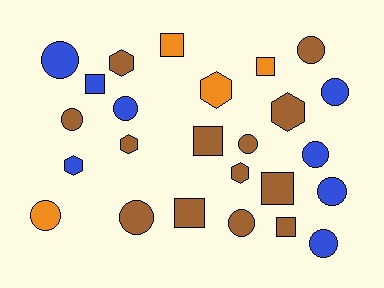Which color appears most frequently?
Brown, with 13 objects.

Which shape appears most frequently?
Circle, with 12 objects.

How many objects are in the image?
There are 25 objects.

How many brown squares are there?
There are 4 brown squares.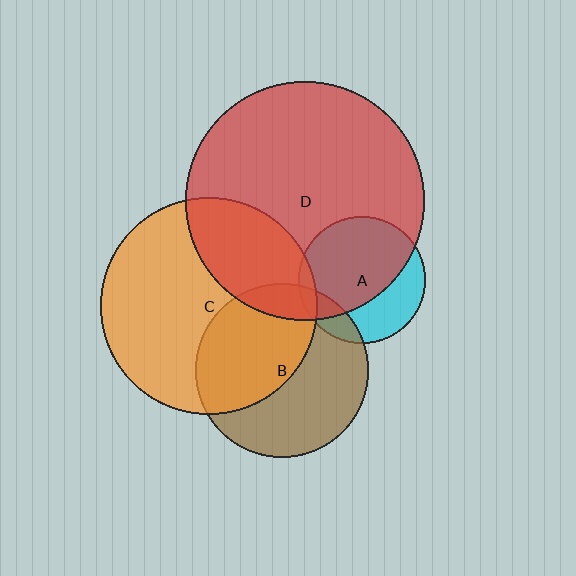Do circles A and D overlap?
Yes.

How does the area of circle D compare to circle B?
Approximately 1.9 times.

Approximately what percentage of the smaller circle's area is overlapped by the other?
Approximately 65%.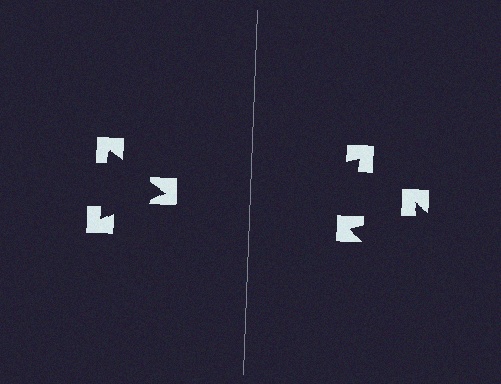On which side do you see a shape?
An illusory triangle appears on the left side. On the right side the wedge cuts are rotated, so no coherent shape forms.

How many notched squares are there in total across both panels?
6 — 3 on each side.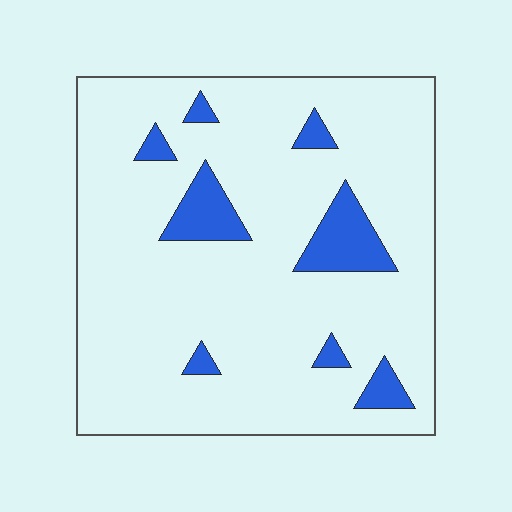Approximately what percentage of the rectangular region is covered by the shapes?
Approximately 10%.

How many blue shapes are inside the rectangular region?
8.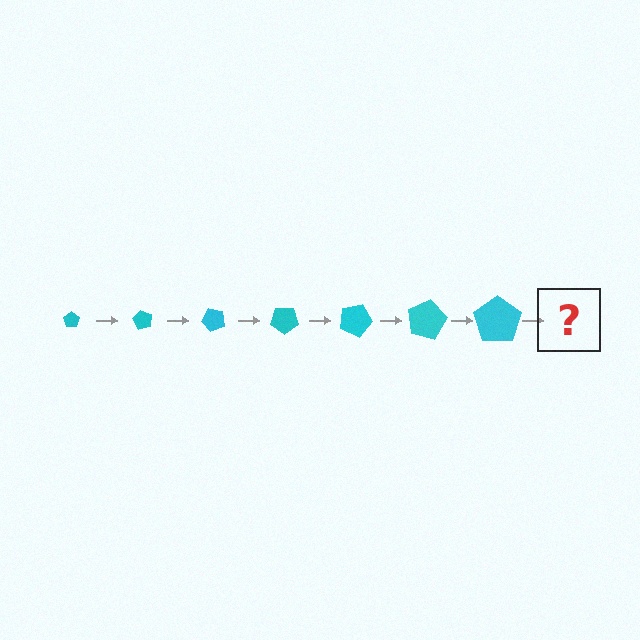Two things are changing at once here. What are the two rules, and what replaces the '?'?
The two rules are that the pentagon grows larger each step and it rotates 60 degrees each step. The '?' should be a pentagon, larger than the previous one and rotated 420 degrees from the start.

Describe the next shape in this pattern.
It should be a pentagon, larger than the previous one and rotated 420 degrees from the start.